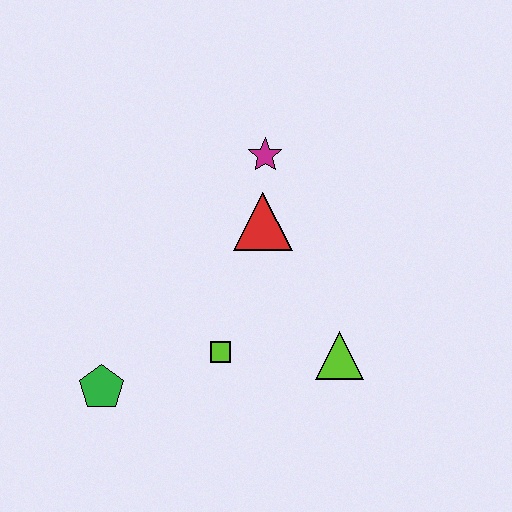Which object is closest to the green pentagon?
The lime square is closest to the green pentagon.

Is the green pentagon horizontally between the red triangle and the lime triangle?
No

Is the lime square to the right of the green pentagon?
Yes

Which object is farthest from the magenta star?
The green pentagon is farthest from the magenta star.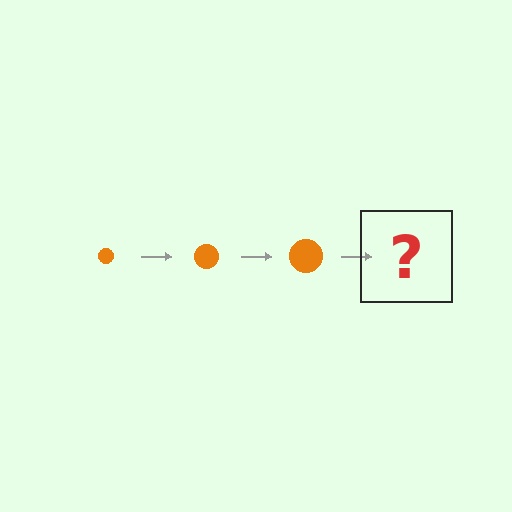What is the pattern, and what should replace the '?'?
The pattern is that the circle gets progressively larger each step. The '?' should be an orange circle, larger than the previous one.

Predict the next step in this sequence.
The next step is an orange circle, larger than the previous one.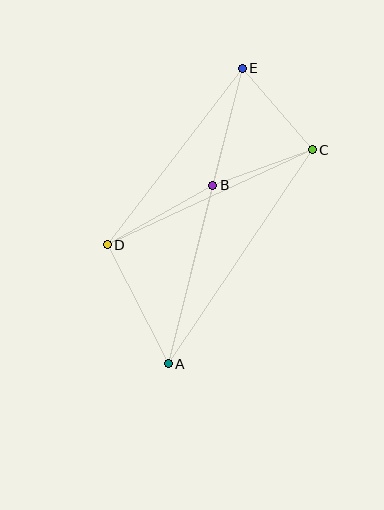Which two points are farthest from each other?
Points A and E are farthest from each other.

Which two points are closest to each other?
Points B and C are closest to each other.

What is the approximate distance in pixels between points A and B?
The distance between A and B is approximately 184 pixels.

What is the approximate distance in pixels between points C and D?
The distance between C and D is approximately 226 pixels.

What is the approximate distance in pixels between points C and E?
The distance between C and E is approximately 108 pixels.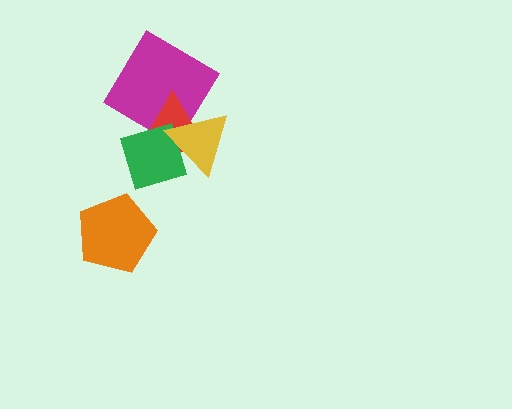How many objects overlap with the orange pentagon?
0 objects overlap with the orange pentagon.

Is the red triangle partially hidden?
Yes, it is partially covered by another shape.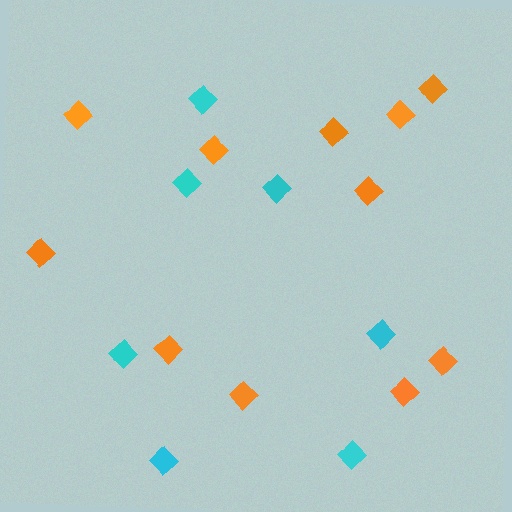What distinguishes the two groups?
There are 2 groups: one group of orange diamonds (11) and one group of cyan diamonds (7).